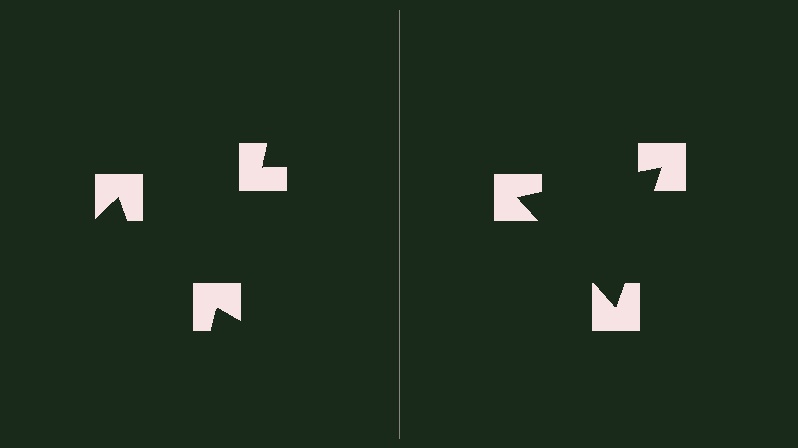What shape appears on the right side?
An illusory triangle.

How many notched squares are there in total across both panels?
6 — 3 on each side.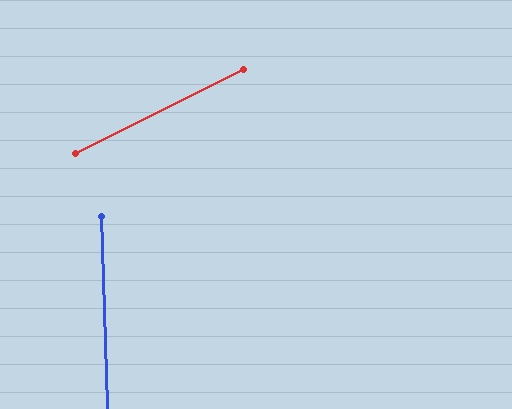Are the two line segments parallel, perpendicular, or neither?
Neither parallel nor perpendicular — they differ by about 65°.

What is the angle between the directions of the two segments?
Approximately 65 degrees.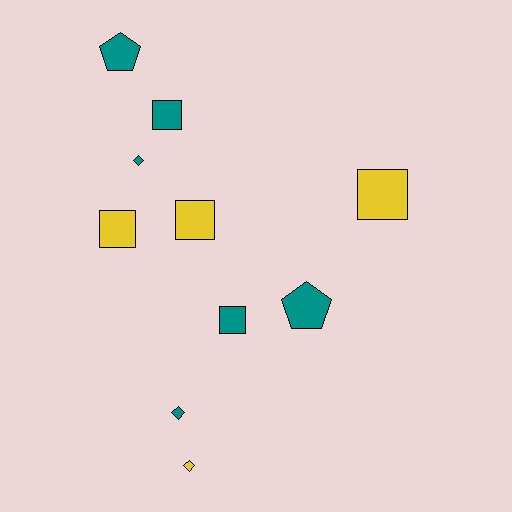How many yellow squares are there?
There are 3 yellow squares.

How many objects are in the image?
There are 10 objects.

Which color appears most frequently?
Teal, with 6 objects.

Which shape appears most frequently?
Square, with 5 objects.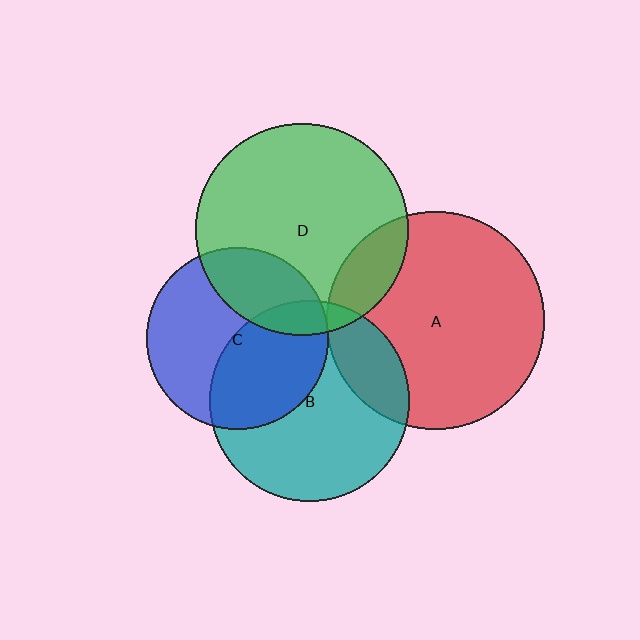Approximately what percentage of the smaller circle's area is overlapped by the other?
Approximately 30%.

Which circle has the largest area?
Circle A (red).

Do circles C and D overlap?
Yes.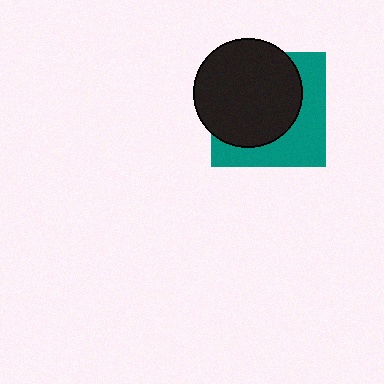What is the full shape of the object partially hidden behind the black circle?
The partially hidden object is a teal square.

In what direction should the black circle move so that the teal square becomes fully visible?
The black circle should move toward the upper-left. That is the shortest direction to clear the overlap and leave the teal square fully visible.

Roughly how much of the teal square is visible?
A small part of it is visible (roughly 41%).